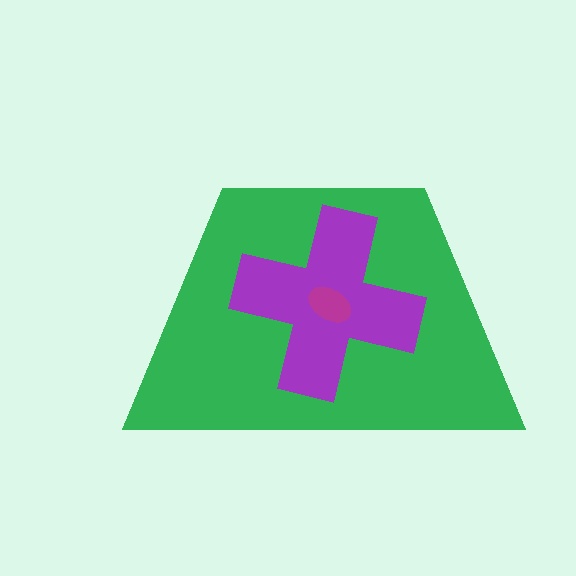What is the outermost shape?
The green trapezoid.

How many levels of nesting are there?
3.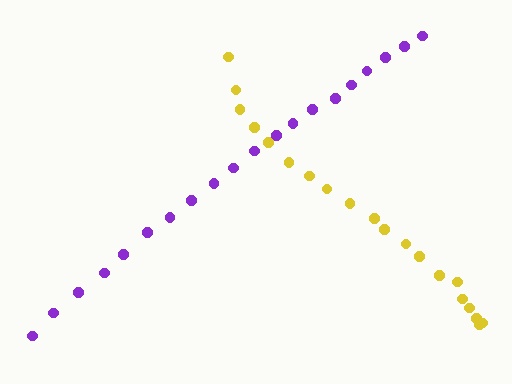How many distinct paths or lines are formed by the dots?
There are 2 distinct paths.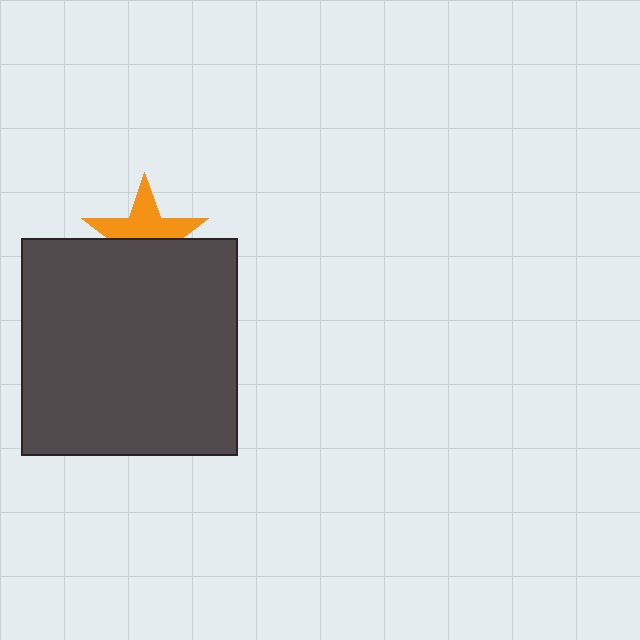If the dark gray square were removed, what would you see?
You would see the complete orange star.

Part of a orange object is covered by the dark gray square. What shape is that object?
It is a star.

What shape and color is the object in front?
The object in front is a dark gray square.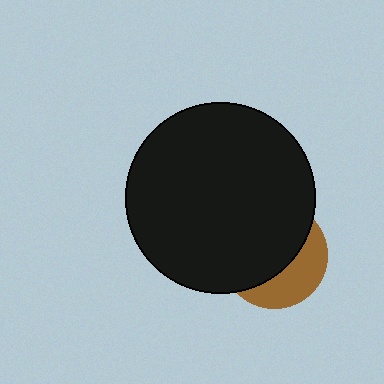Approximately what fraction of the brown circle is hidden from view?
Roughly 64% of the brown circle is hidden behind the black circle.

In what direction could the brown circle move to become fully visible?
The brown circle could move toward the lower-right. That would shift it out from behind the black circle entirely.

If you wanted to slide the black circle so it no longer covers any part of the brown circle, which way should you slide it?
Slide it toward the upper-left — that is the most direct way to separate the two shapes.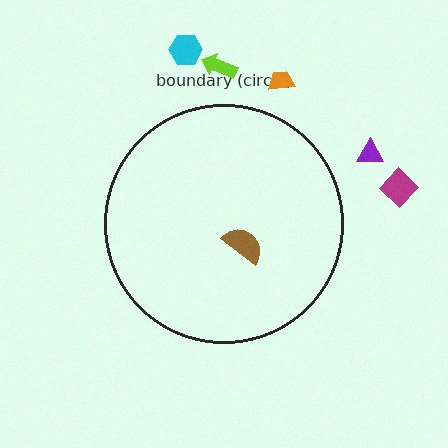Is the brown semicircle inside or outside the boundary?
Inside.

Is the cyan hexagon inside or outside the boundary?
Outside.